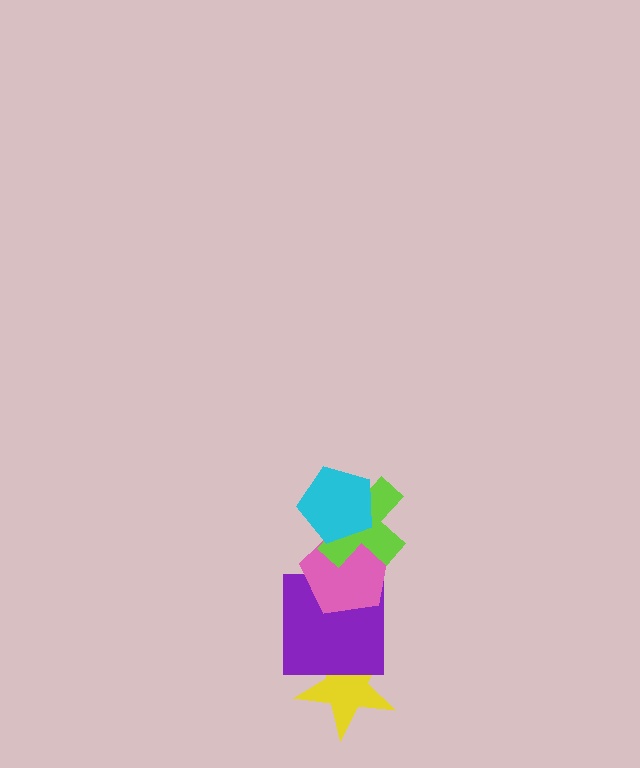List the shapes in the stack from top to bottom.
From top to bottom: the cyan pentagon, the lime cross, the pink pentagon, the purple square, the yellow star.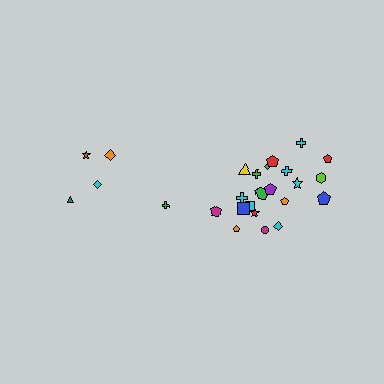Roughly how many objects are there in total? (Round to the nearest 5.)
Roughly 25 objects in total.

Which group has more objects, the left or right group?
The right group.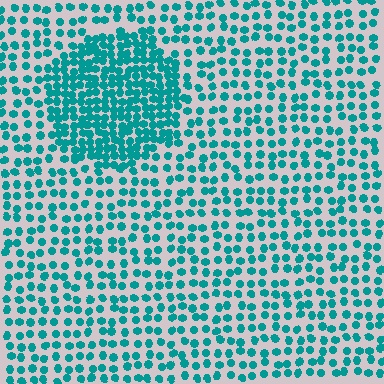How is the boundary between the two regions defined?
The boundary is defined by a change in element density (approximately 2.1x ratio). All elements are the same color, size, and shape.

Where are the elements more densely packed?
The elements are more densely packed inside the circle boundary.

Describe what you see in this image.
The image contains small teal elements arranged at two different densities. A circle-shaped region is visible where the elements are more densely packed than the surrounding area.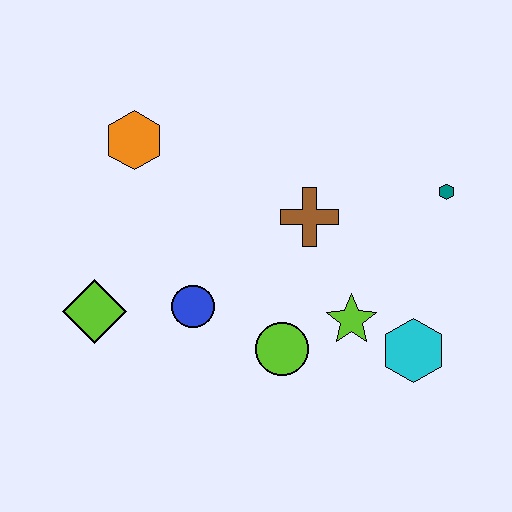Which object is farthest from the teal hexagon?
The lime diamond is farthest from the teal hexagon.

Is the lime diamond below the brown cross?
Yes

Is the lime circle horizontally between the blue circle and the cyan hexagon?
Yes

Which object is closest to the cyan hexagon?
The lime star is closest to the cyan hexagon.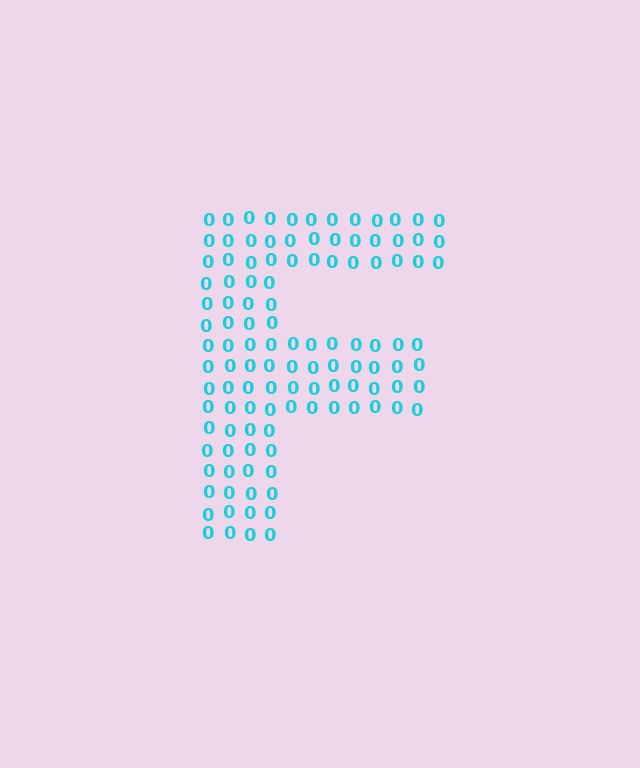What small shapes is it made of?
It is made of small digit 0's.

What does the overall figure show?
The overall figure shows the letter F.